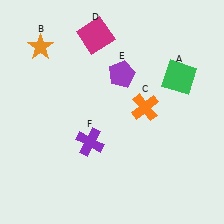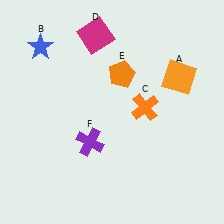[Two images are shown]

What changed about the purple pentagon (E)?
In Image 1, E is purple. In Image 2, it changed to orange.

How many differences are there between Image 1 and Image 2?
There are 3 differences between the two images.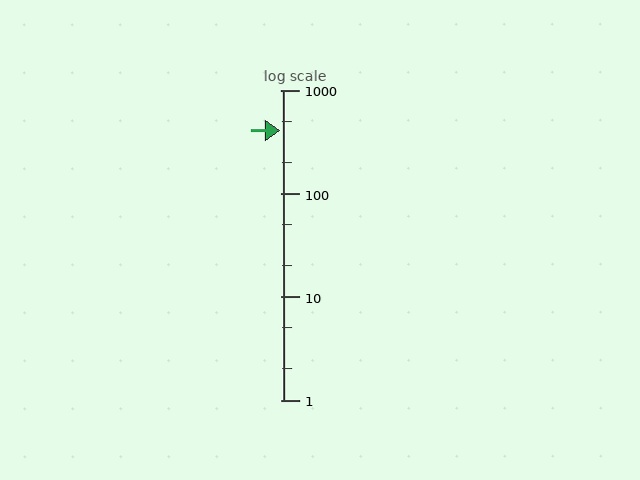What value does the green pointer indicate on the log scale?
The pointer indicates approximately 410.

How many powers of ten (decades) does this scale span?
The scale spans 3 decades, from 1 to 1000.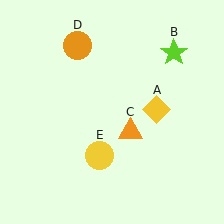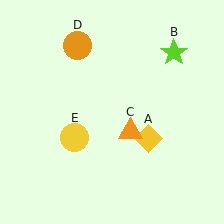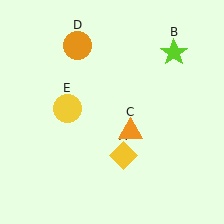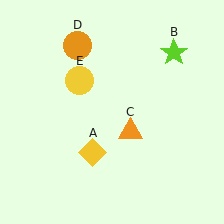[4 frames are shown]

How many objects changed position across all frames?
2 objects changed position: yellow diamond (object A), yellow circle (object E).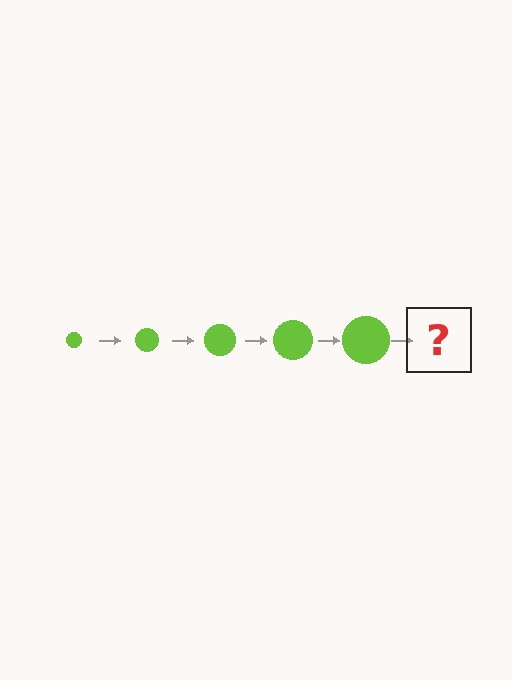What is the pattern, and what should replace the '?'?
The pattern is that the circle gets progressively larger each step. The '?' should be a lime circle, larger than the previous one.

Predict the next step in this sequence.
The next step is a lime circle, larger than the previous one.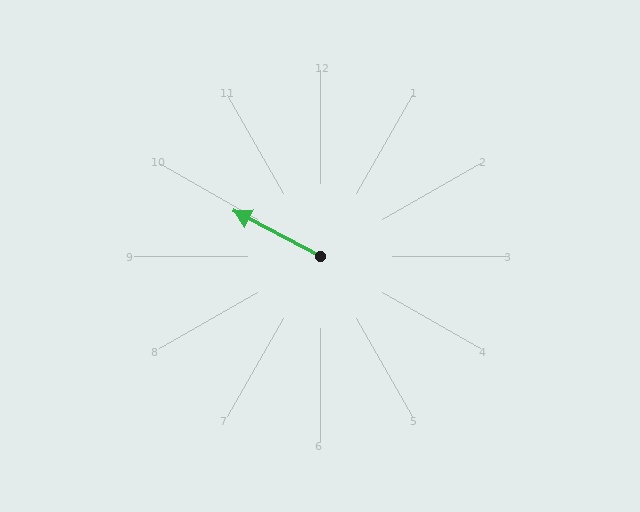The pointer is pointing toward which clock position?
Roughly 10 o'clock.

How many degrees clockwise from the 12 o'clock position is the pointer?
Approximately 298 degrees.